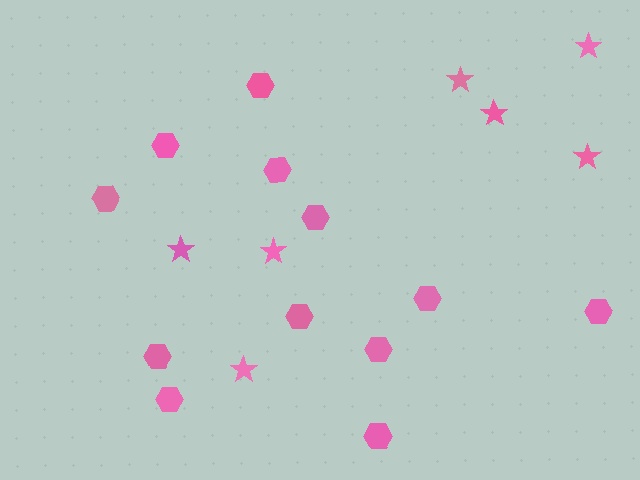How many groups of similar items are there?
There are 2 groups: one group of hexagons (12) and one group of stars (7).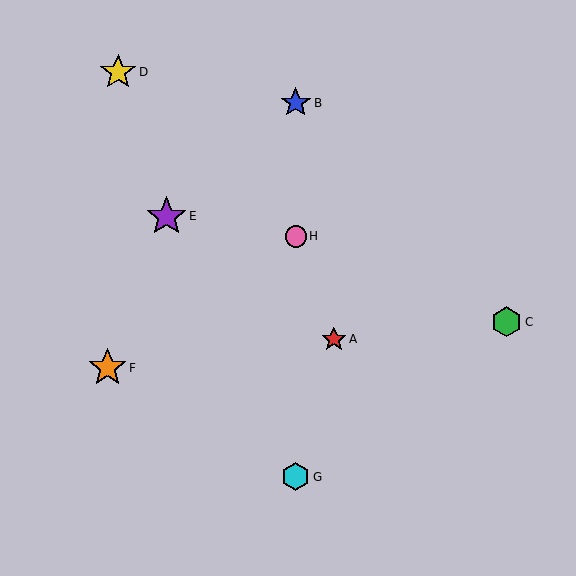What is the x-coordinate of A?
Object A is at x≈334.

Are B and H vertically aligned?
Yes, both are at x≈296.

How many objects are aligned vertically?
3 objects (B, G, H) are aligned vertically.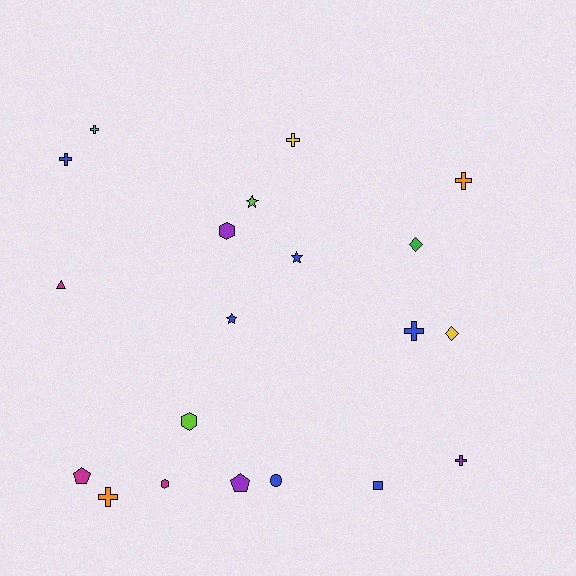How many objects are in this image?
There are 20 objects.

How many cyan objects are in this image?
There is 1 cyan object.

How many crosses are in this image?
There are 7 crosses.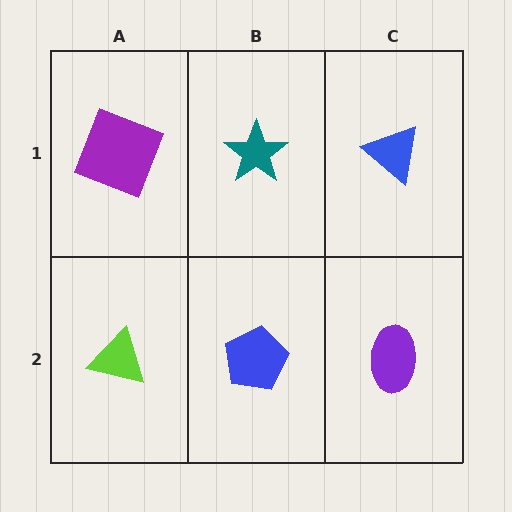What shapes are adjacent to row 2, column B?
A teal star (row 1, column B), a lime triangle (row 2, column A), a purple ellipse (row 2, column C).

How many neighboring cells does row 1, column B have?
3.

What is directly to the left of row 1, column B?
A purple square.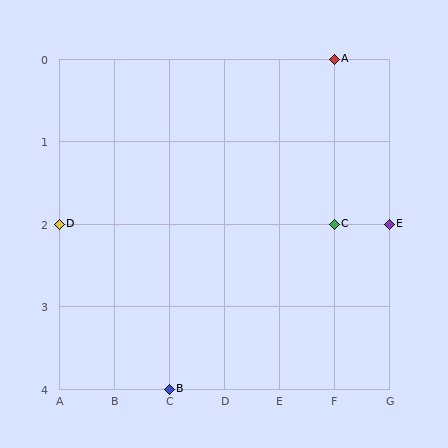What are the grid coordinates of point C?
Point C is at grid coordinates (F, 2).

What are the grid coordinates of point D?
Point D is at grid coordinates (A, 2).